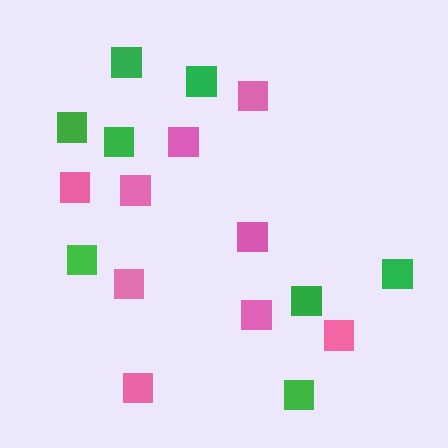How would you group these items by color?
There are 2 groups: one group of pink squares (9) and one group of green squares (8).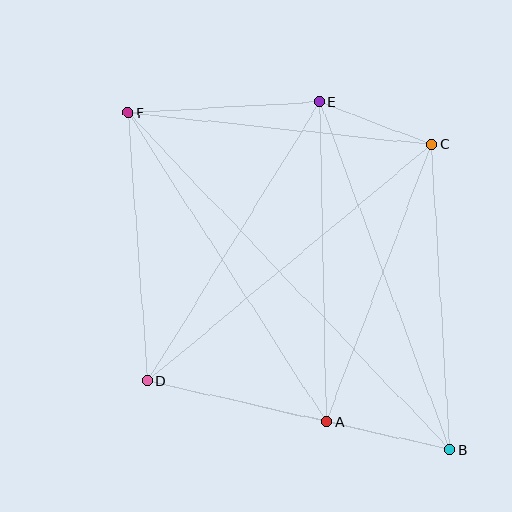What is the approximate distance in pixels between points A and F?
The distance between A and F is approximately 367 pixels.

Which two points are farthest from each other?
Points B and F are farthest from each other.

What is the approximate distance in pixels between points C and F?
The distance between C and F is approximately 305 pixels.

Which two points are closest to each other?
Points C and E are closest to each other.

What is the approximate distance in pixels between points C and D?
The distance between C and D is approximately 370 pixels.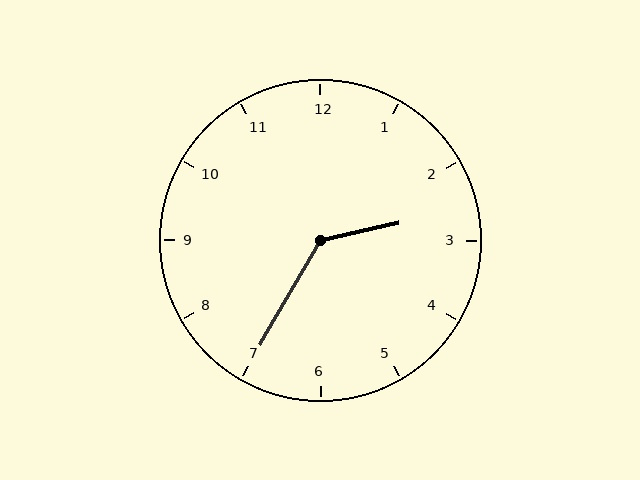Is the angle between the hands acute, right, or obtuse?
It is obtuse.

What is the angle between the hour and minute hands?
Approximately 132 degrees.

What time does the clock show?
2:35.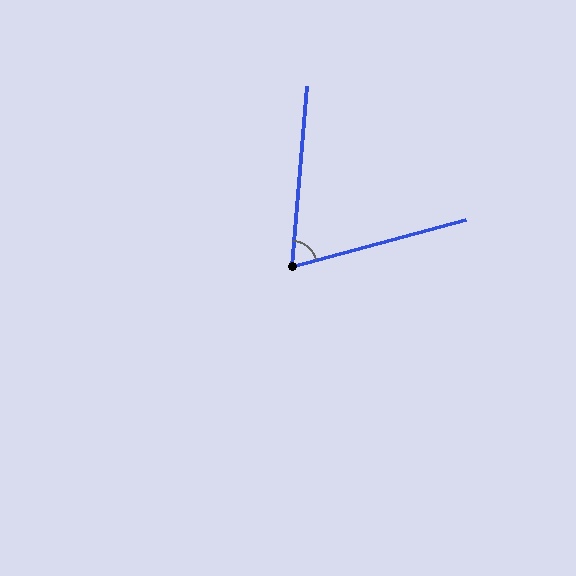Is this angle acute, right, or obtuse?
It is acute.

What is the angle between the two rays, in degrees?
Approximately 70 degrees.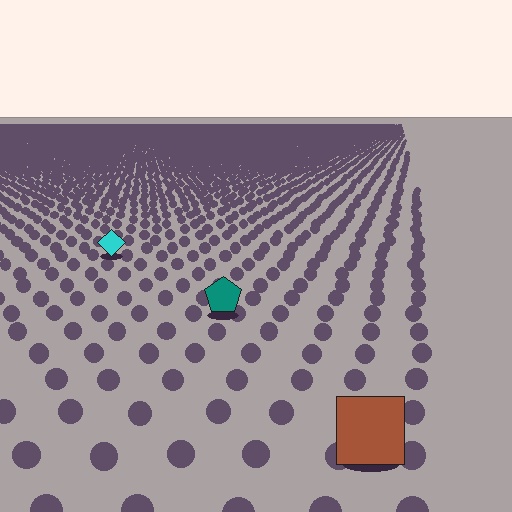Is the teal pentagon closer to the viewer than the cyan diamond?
Yes. The teal pentagon is closer — you can tell from the texture gradient: the ground texture is coarser near it.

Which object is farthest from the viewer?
The cyan diamond is farthest from the viewer. It appears smaller and the ground texture around it is denser.